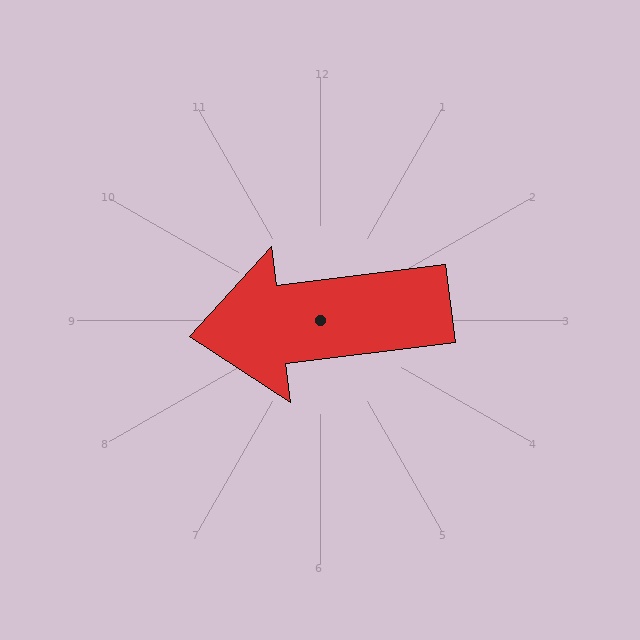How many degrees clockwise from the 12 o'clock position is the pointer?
Approximately 263 degrees.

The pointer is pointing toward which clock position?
Roughly 9 o'clock.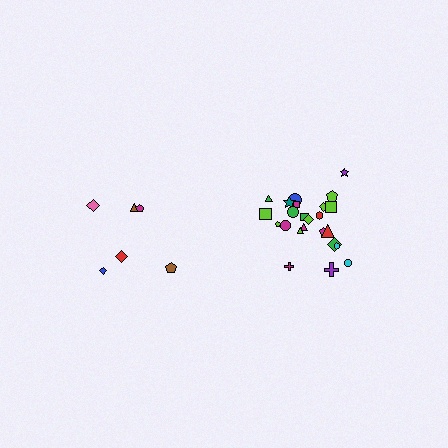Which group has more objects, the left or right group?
The right group.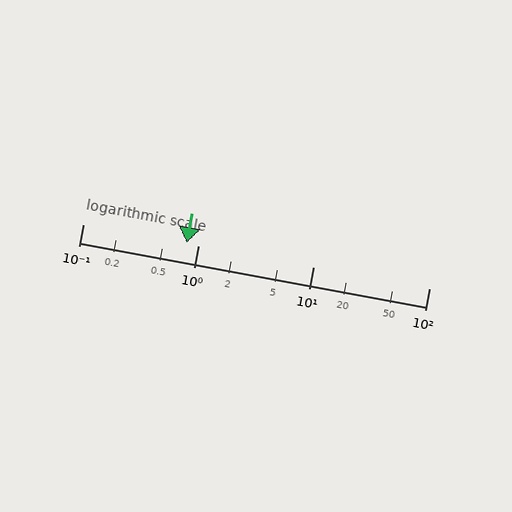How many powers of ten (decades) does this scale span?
The scale spans 3 decades, from 0.1 to 100.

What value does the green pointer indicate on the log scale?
The pointer indicates approximately 0.8.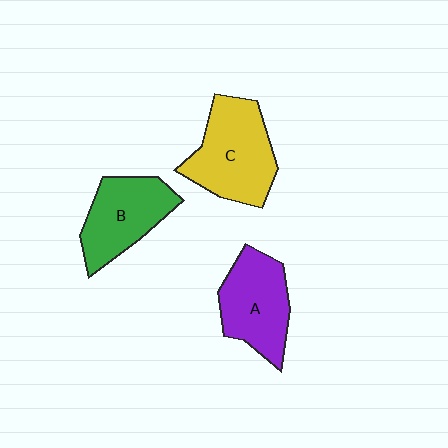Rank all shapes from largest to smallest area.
From largest to smallest: C (yellow), A (purple), B (green).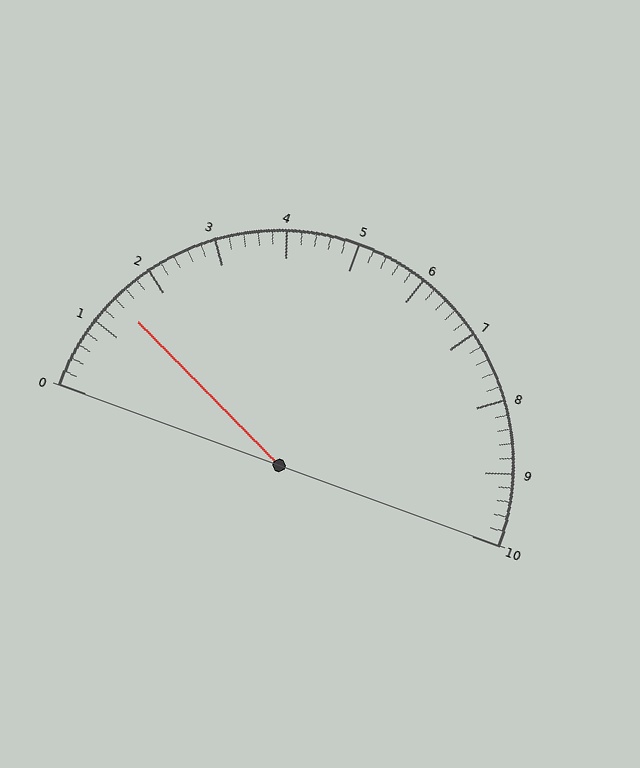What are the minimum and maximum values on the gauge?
The gauge ranges from 0 to 10.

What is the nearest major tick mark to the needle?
The nearest major tick mark is 1.